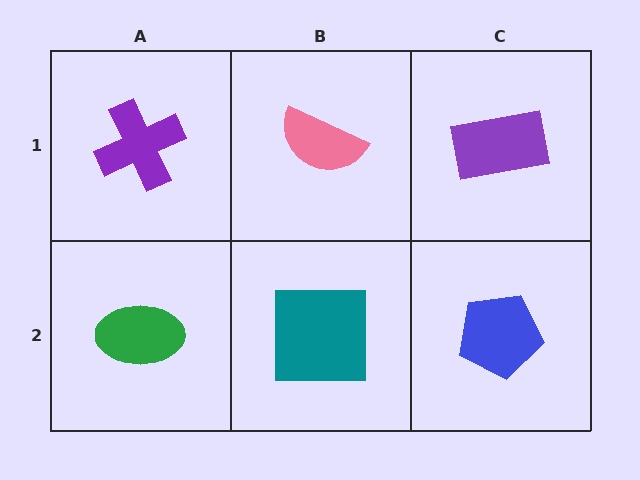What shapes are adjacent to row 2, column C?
A purple rectangle (row 1, column C), a teal square (row 2, column B).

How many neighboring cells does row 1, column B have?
3.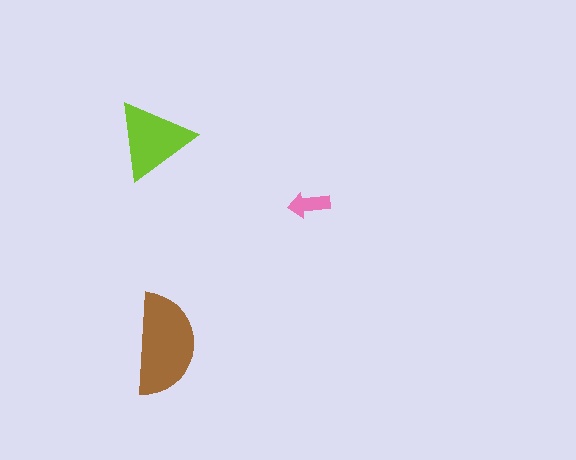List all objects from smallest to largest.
The pink arrow, the lime triangle, the brown semicircle.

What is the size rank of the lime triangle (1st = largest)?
2nd.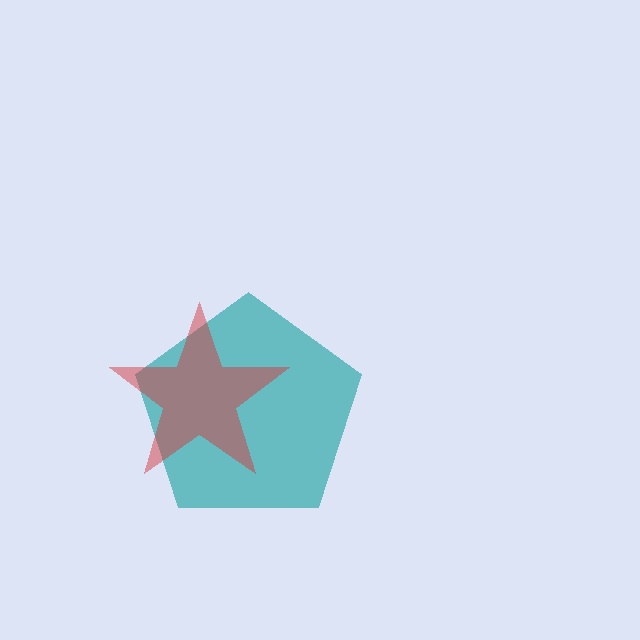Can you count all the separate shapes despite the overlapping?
Yes, there are 2 separate shapes.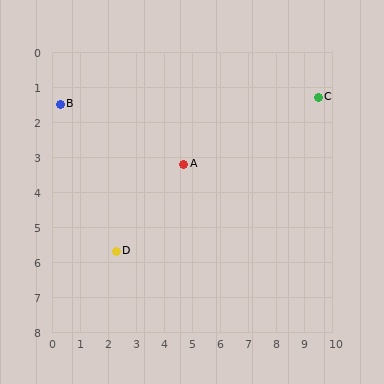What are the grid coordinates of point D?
Point D is at approximately (2.3, 5.7).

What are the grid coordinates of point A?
Point A is at approximately (4.7, 3.2).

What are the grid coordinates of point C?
Point C is at approximately (9.5, 1.3).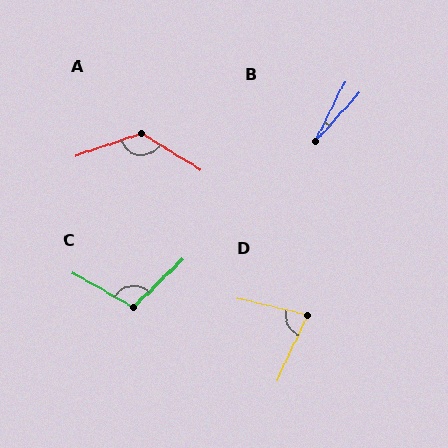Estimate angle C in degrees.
Approximately 107 degrees.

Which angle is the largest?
A, at approximately 130 degrees.